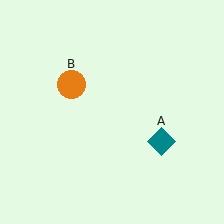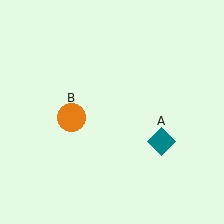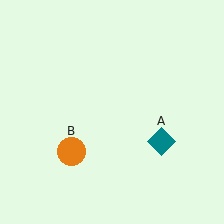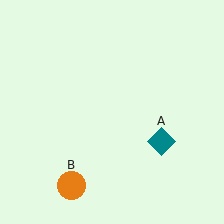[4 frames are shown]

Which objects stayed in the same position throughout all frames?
Teal diamond (object A) remained stationary.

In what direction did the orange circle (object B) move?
The orange circle (object B) moved down.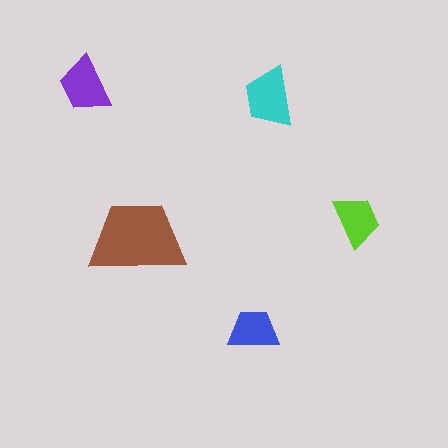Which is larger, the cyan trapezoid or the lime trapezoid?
The cyan one.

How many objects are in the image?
There are 5 objects in the image.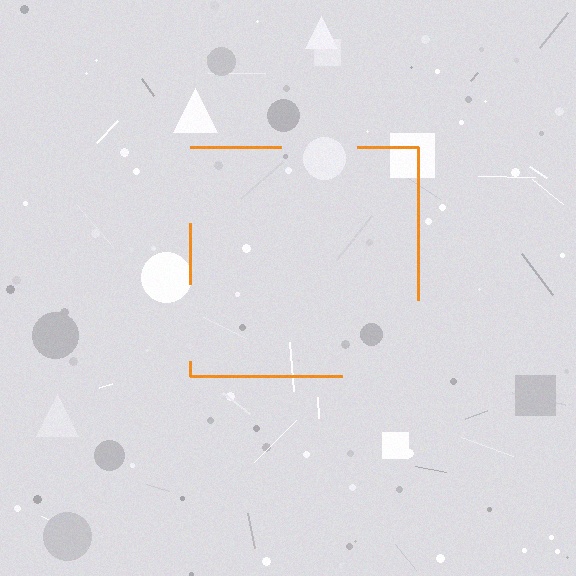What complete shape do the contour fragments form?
The contour fragments form a square.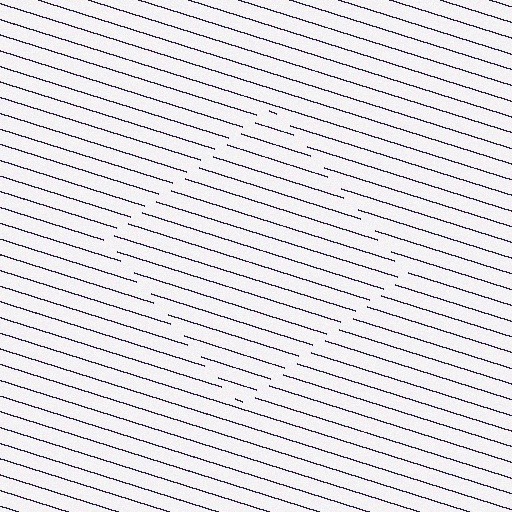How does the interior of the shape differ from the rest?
The interior of the shape contains the same grating, shifted by half a period — the contour is defined by the phase discontinuity where line-ends from the inner and outer gratings abut.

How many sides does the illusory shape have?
4 sides — the line-ends trace a square.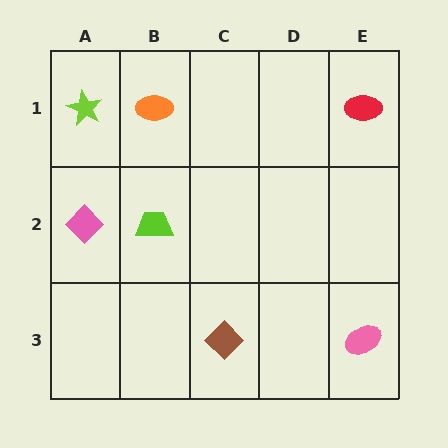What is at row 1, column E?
A red ellipse.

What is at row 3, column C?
A brown diamond.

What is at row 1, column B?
An orange ellipse.